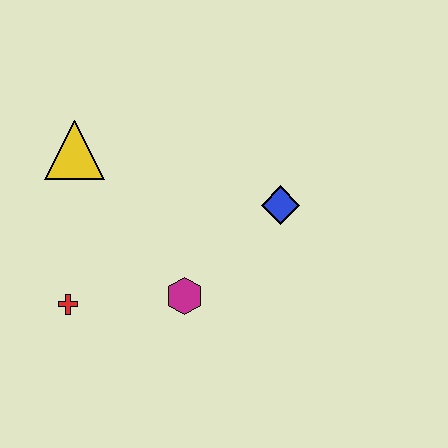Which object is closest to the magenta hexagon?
The red cross is closest to the magenta hexagon.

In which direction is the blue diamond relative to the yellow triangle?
The blue diamond is to the right of the yellow triangle.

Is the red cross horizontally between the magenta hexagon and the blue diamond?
No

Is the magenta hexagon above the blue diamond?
No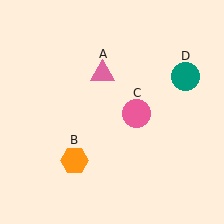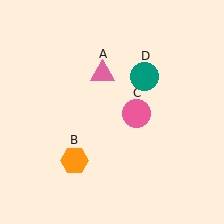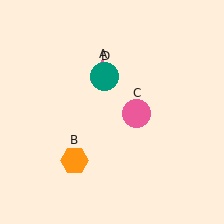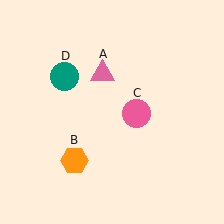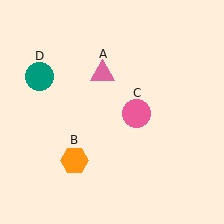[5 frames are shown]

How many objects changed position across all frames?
1 object changed position: teal circle (object D).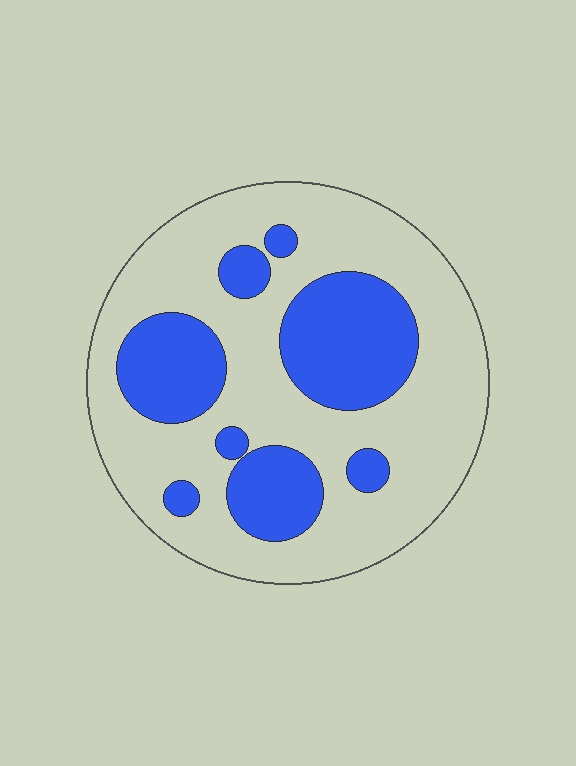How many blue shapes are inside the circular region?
8.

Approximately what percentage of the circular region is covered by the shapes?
Approximately 30%.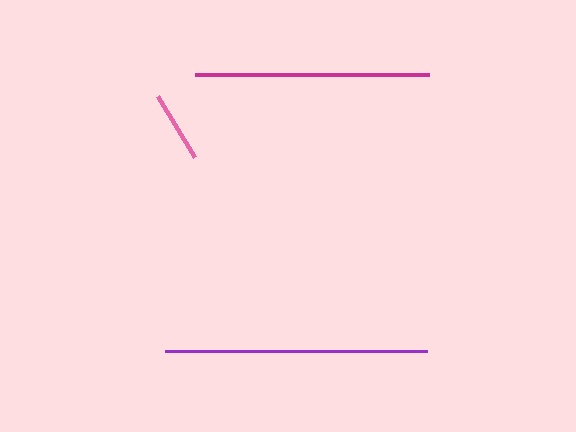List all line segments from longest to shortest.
From longest to shortest: purple, magenta, pink.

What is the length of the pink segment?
The pink segment is approximately 72 pixels long.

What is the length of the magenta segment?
The magenta segment is approximately 233 pixels long.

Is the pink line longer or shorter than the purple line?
The purple line is longer than the pink line.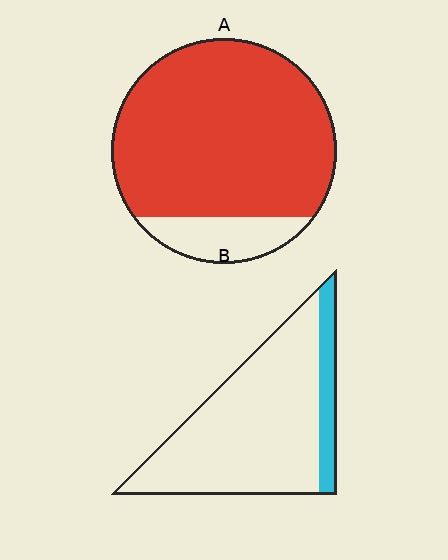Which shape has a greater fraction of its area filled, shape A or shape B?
Shape A.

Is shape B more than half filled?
No.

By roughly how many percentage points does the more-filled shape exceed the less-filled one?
By roughly 70 percentage points (A over B).